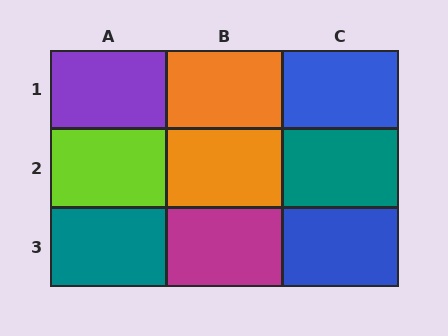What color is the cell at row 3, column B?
Magenta.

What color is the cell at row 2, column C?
Teal.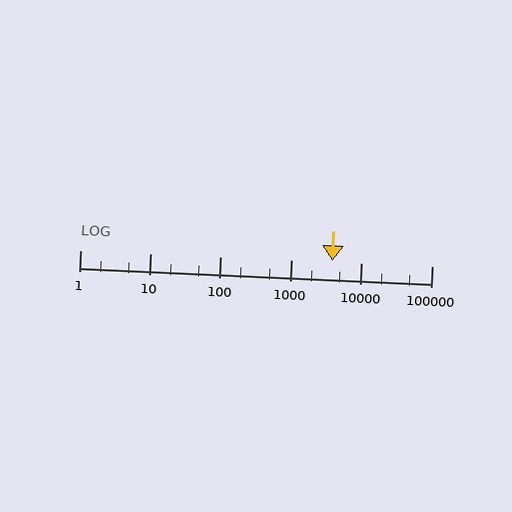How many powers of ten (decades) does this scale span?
The scale spans 5 decades, from 1 to 100000.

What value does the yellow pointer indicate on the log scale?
The pointer indicates approximately 3800.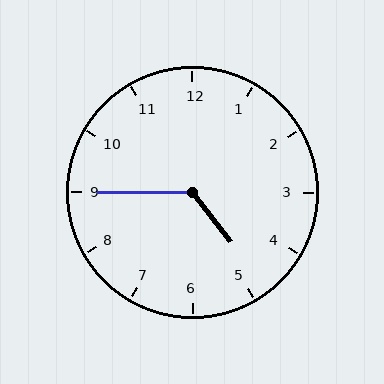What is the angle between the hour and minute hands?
Approximately 128 degrees.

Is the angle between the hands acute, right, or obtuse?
It is obtuse.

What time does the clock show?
4:45.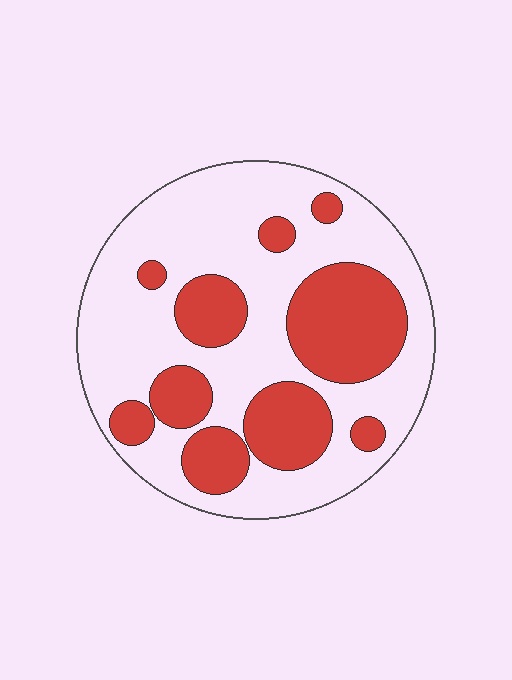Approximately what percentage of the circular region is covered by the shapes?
Approximately 35%.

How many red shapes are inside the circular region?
10.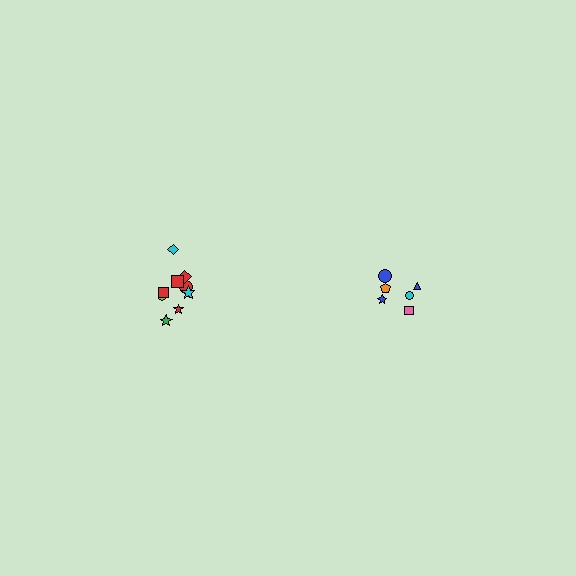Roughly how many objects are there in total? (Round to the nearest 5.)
Roughly 15 objects in total.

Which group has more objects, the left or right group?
The left group.